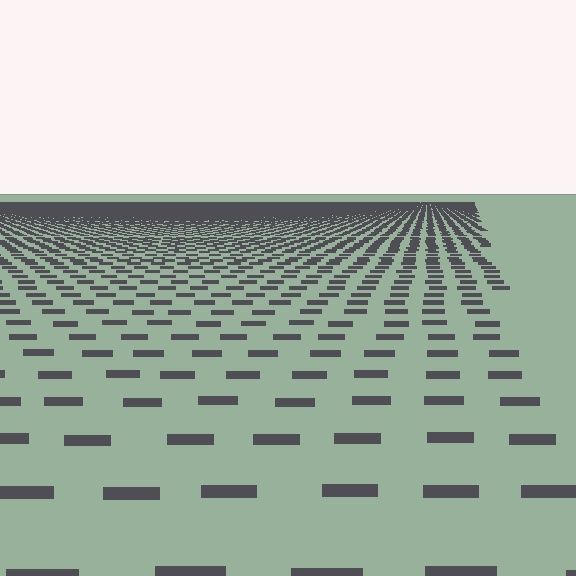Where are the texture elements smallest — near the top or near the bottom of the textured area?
Near the top.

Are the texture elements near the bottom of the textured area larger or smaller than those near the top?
Larger. Near the bottom, elements are closer to the viewer and appear at a bigger on-screen size.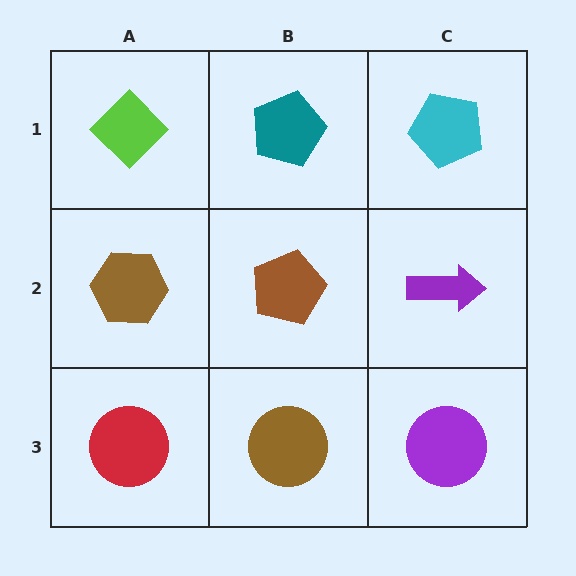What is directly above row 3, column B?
A brown pentagon.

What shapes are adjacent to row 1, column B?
A brown pentagon (row 2, column B), a lime diamond (row 1, column A), a cyan pentagon (row 1, column C).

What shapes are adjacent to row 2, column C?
A cyan pentagon (row 1, column C), a purple circle (row 3, column C), a brown pentagon (row 2, column B).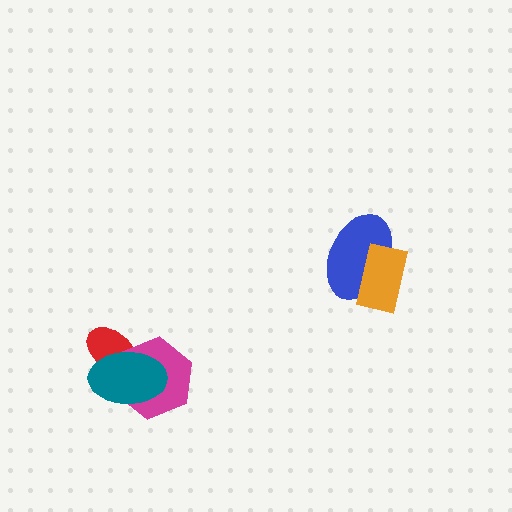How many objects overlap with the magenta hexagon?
2 objects overlap with the magenta hexagon.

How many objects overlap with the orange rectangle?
1 object overlaps with the orange rectangle.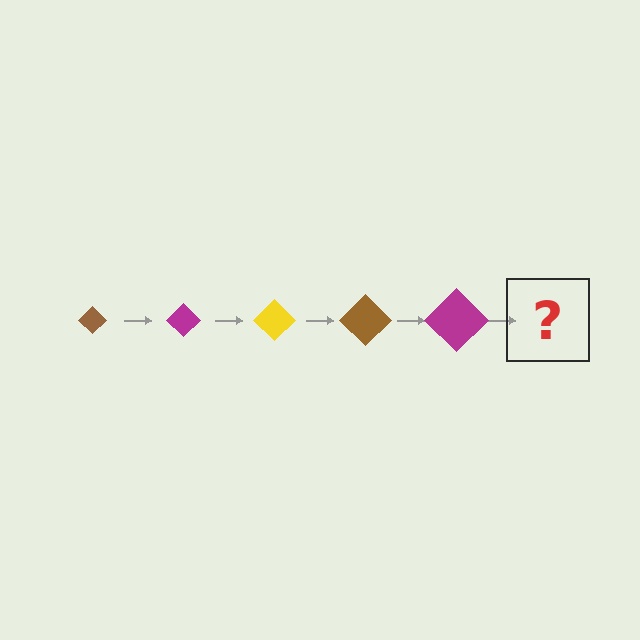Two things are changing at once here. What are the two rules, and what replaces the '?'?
The two rules are that the diamond grows larger each step and the color cycles through brown, magenta, and yellow. The '?' should be a yellow diamond, larger than the previous one.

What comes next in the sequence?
The next element should be a yellow diamond, larger than the previous one.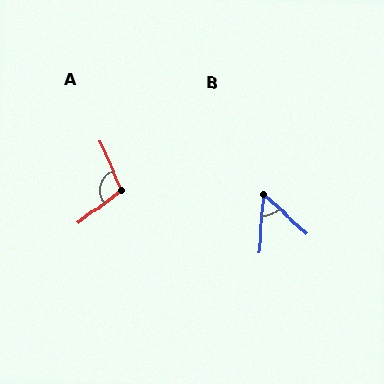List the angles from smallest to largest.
B (52°), A (104°).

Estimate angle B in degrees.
Approximately 52 degrees.